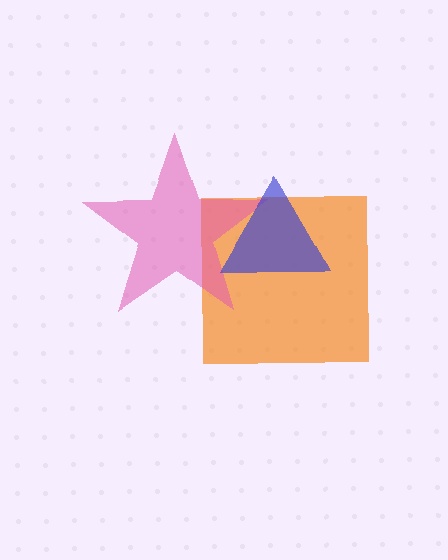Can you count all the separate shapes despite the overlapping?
Yes, there are 3 separate shapes.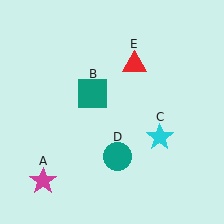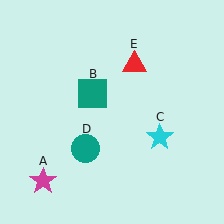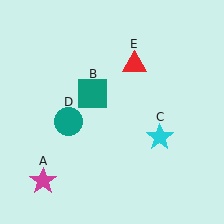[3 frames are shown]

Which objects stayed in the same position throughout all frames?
Magenta star (object A) and teal square (object B) and cyan star (object C) and red triangle (object E) remained stationary.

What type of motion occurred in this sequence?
The teal circle (object D) rotated clockwise around the center of the scene.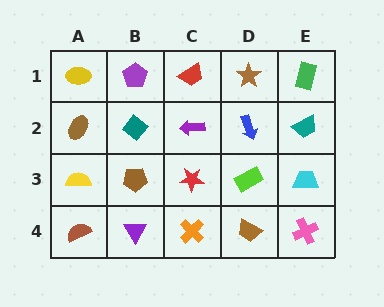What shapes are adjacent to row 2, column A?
A yellow ellipse (row 1, column A), a yellow semicircle (row 3, column A), a teal diamond (row 2, column B).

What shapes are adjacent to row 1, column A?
A brown ellipse (row 2, column A), a purple pentagon (row 1, column B).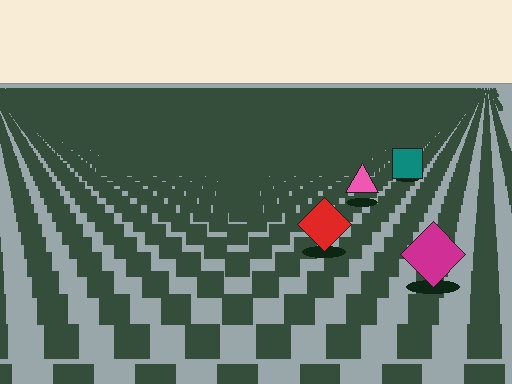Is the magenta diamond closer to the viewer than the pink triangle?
Yes. The magenta diamond is closer — you can tell from the texture gradient: the ground texture is coarser near it.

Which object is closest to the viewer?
The magenta diamond is closest. The texture marks near it are larger and more spread out.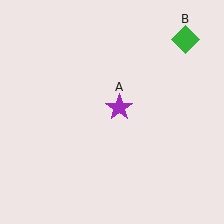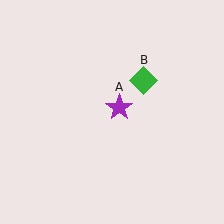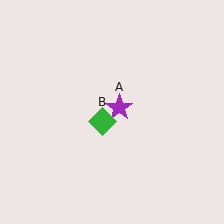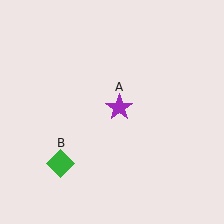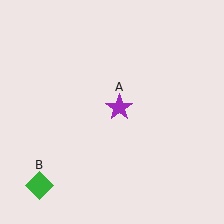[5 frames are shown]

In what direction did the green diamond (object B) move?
The green diamond (object B) moved down and to the left.